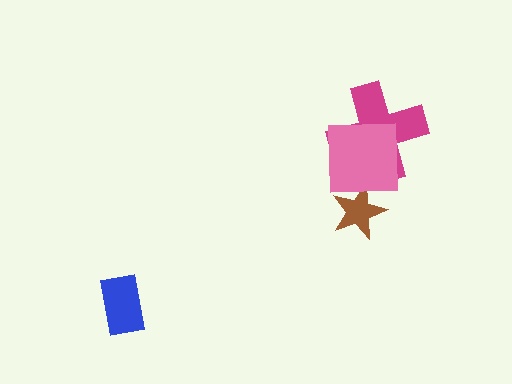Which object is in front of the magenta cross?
The pink square is in front of the magenta cross.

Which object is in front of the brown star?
The pink square is in front of the brown star.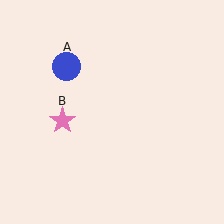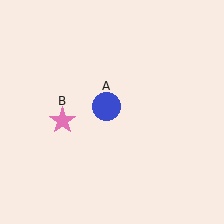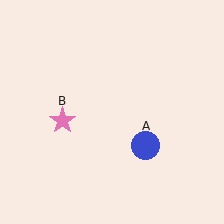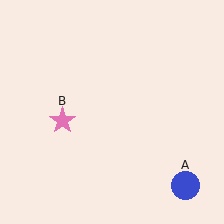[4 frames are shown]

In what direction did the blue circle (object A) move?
The blue circle (object A) moved down and to the right.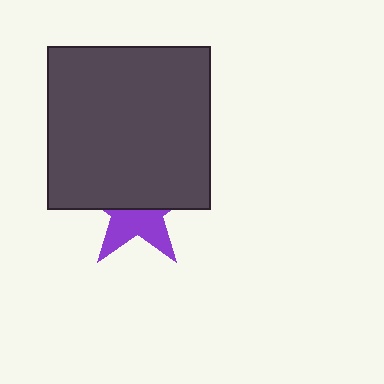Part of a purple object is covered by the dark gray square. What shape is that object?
It is a star.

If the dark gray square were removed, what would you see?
You would see the complete purple star.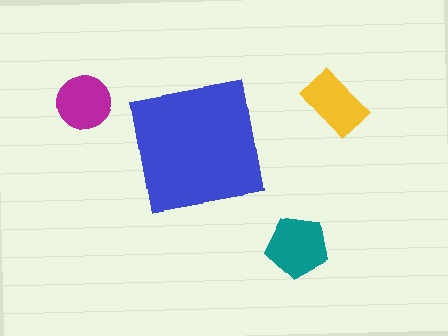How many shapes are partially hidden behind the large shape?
0 shapes are partially hidden.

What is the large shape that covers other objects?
A blue square.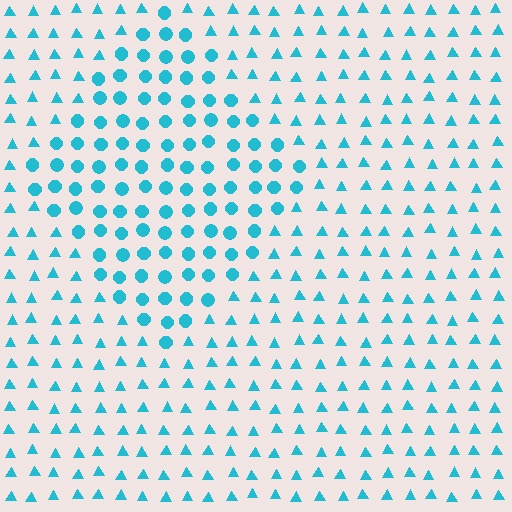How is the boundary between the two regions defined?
The boundary is defined by a change in element shape: circles inside vs. triangles outside. All elements share the same color and spacing.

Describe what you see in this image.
The image is filled with small cyan elements arranged in a uniform grid. A diamond-shaped region contains circles, while the surrounding area contains triangles. The boundary is defined purely by the change in element shape.